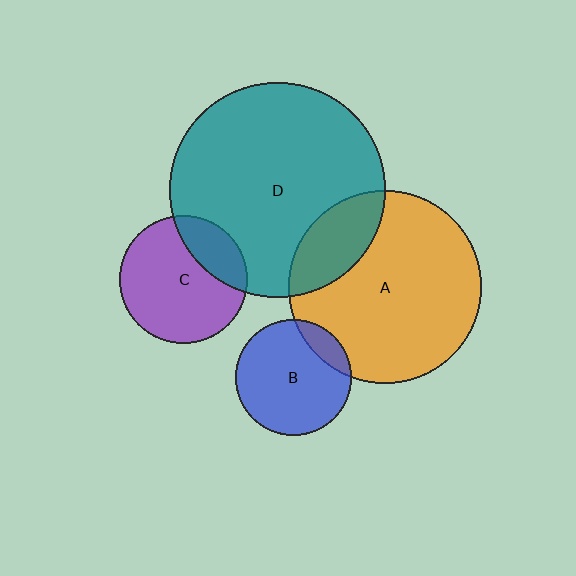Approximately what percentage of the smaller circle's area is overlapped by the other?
Approximately 15%.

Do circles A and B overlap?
Yes.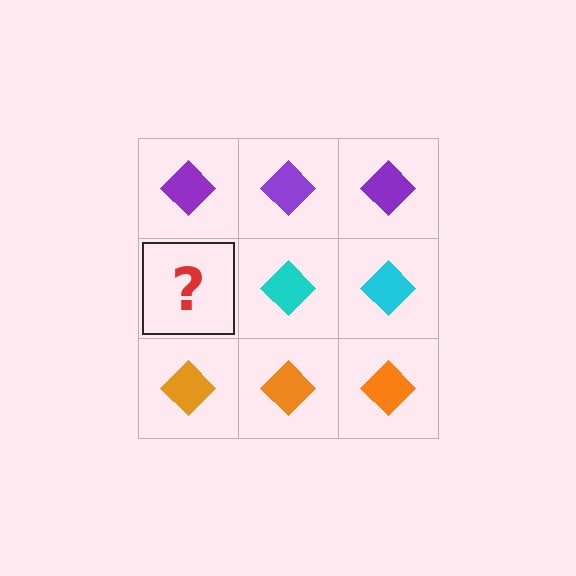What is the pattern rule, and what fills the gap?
The rule is that each row has a consistent color. The gap should be filled with a cyan diamond.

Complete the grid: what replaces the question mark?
The question mark should be replaced with a cyan diamond.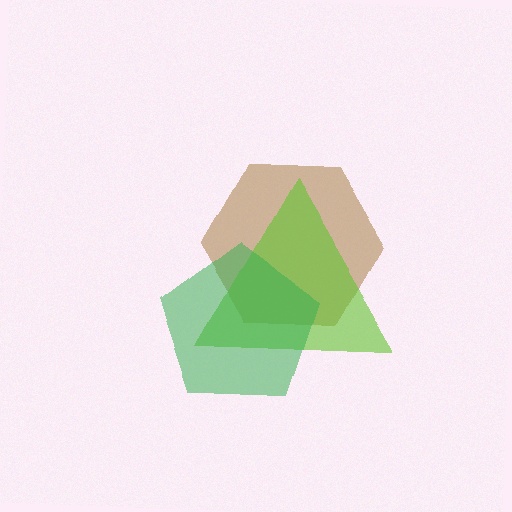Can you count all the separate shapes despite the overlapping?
Yes, there are 3 separate shapes.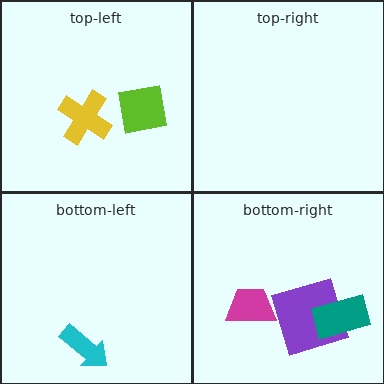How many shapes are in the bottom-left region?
1.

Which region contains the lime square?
The top-left region.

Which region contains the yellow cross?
The top-left region.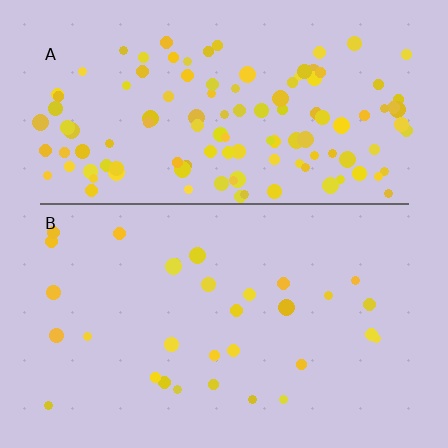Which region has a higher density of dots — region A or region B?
A (the top).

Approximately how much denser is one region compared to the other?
Approximately 4.0× — region A over region B.